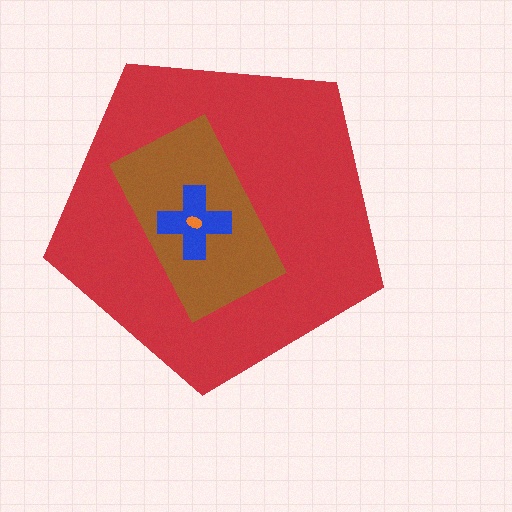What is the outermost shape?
The red pentagon.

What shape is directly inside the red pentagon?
The brown rectangle.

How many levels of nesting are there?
4.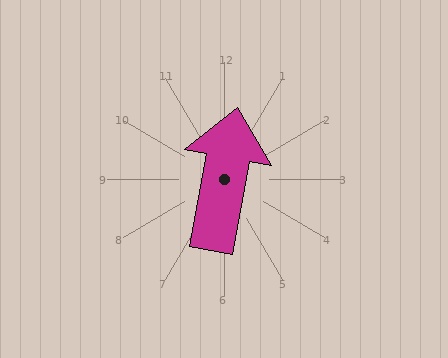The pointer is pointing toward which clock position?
Roughly 12 o'clock.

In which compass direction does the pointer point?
North.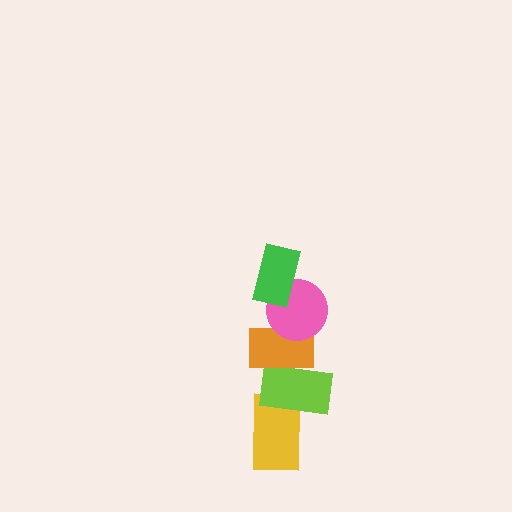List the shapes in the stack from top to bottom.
From top to bottom: the green rectangle, the pink circle, the orange rectangle, the lime rectangle, the yellow rectangle.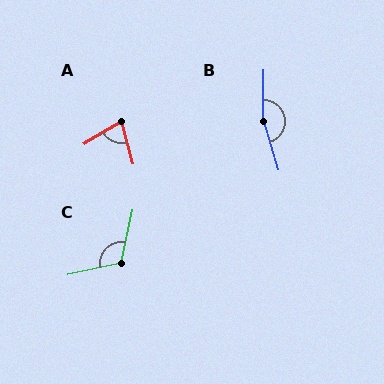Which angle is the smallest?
A, at approximately 74 degrees.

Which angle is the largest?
B, at approximately 162 degrees.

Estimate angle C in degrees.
Approximately 114 degrees.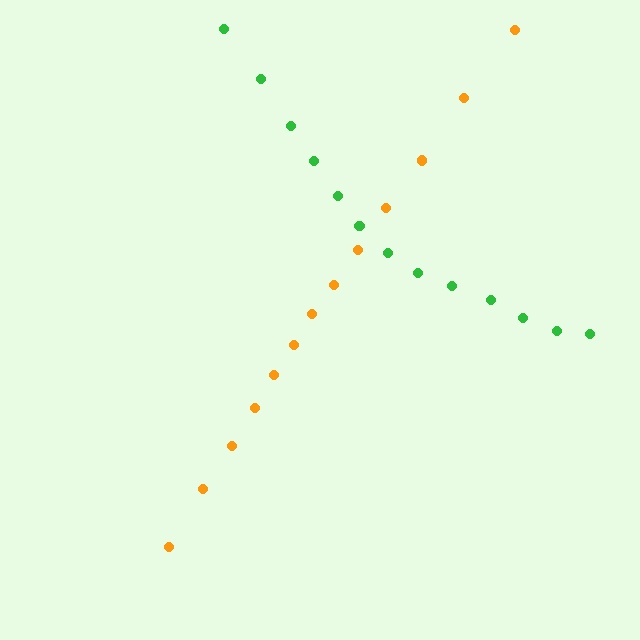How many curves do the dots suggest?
There are 2 distinct paths.